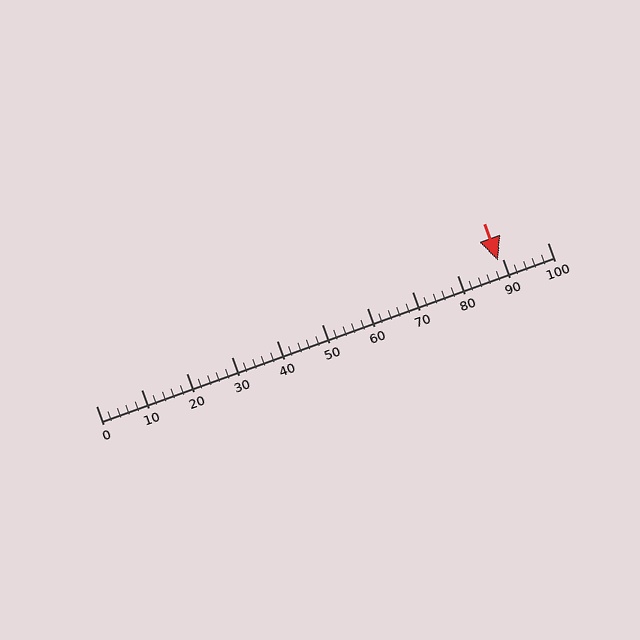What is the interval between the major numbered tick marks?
The major tick marks are spaced 10 units apart.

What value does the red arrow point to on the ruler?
The red arrow points to approximately 89.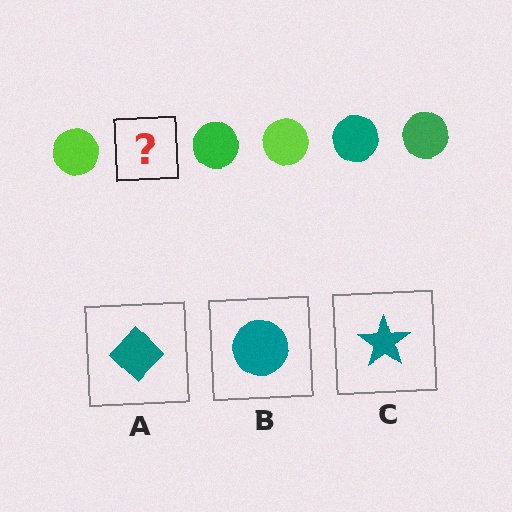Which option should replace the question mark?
Option B.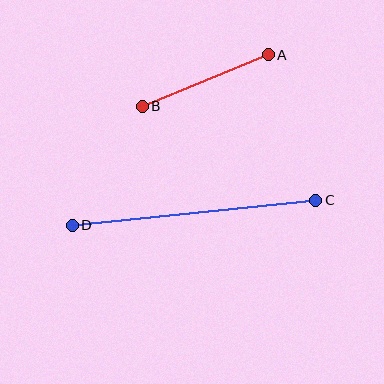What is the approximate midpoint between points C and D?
The midpoint is at approximately (194, 213) pixels.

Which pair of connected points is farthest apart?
Points C and D are farthest apart.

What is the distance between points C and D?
The distance is approximately 245 pixels.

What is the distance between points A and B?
The distance is approximately 136 pixels.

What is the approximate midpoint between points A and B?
The midpoint is at approximately (205, 81) pixels.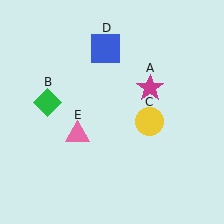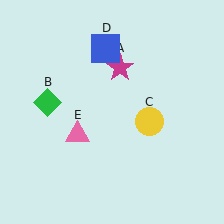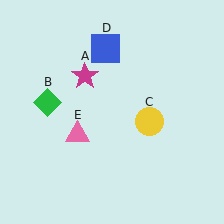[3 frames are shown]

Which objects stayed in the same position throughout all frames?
Green diamond (object B) and yellow circle (object C) and blue square (object D) and pink triangle (object E) remained stationary.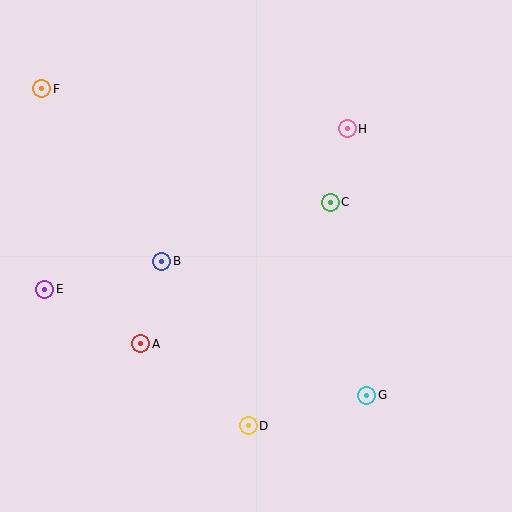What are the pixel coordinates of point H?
Point H is at (347, 129).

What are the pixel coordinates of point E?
Point E is at (45, 289).